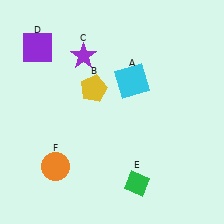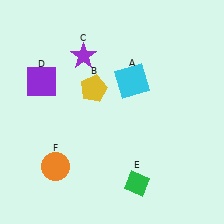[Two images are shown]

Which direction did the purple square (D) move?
The purple square (D) moved down.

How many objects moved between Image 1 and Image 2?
1 object moved between the two images.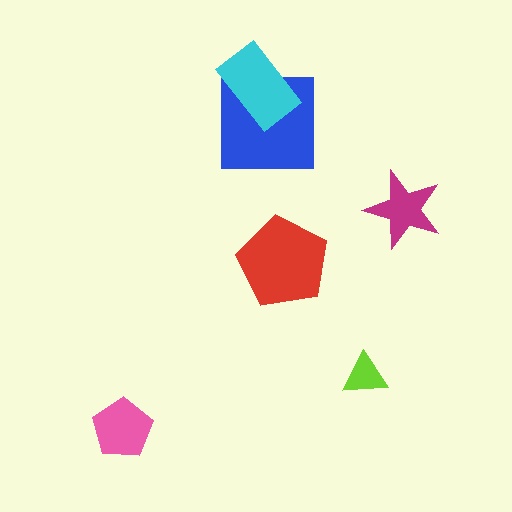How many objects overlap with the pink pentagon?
0 objects overlap with the pink pentagon.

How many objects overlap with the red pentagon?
0 objects overlap with the red pentagon.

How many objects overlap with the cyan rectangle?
1 object overlaps with the cyan rectangle.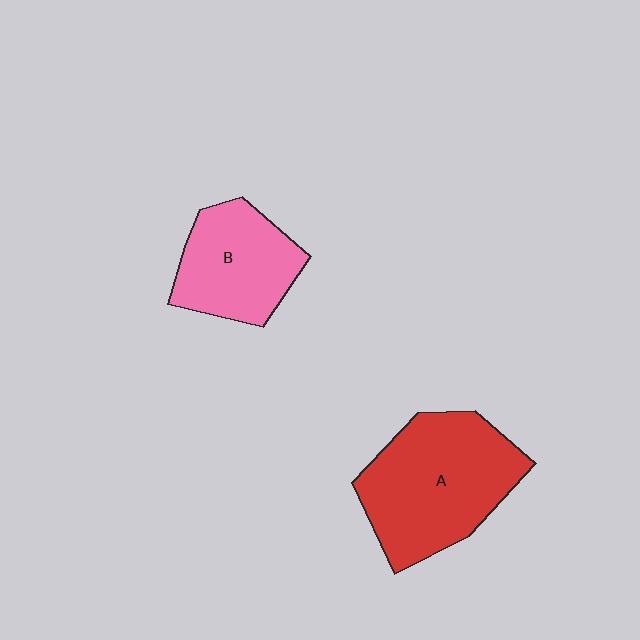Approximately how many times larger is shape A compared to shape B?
Approximately 1.5 times.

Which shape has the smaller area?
Shape B (pink).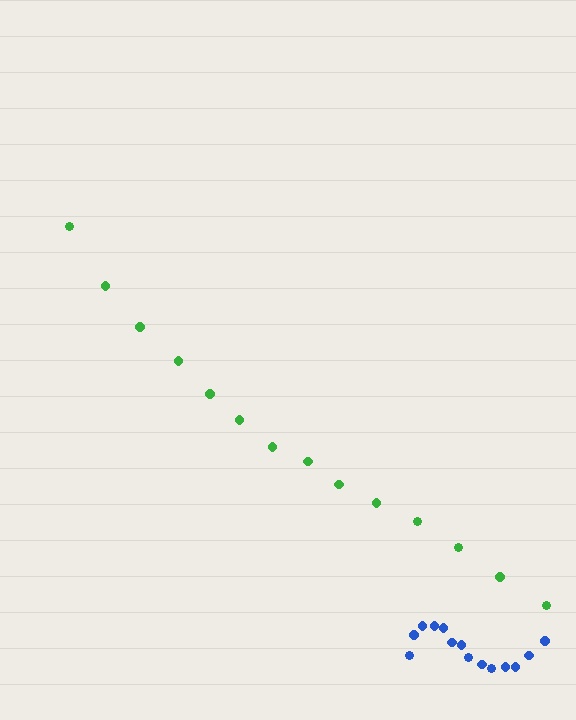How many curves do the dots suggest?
There are 2 distinct paths.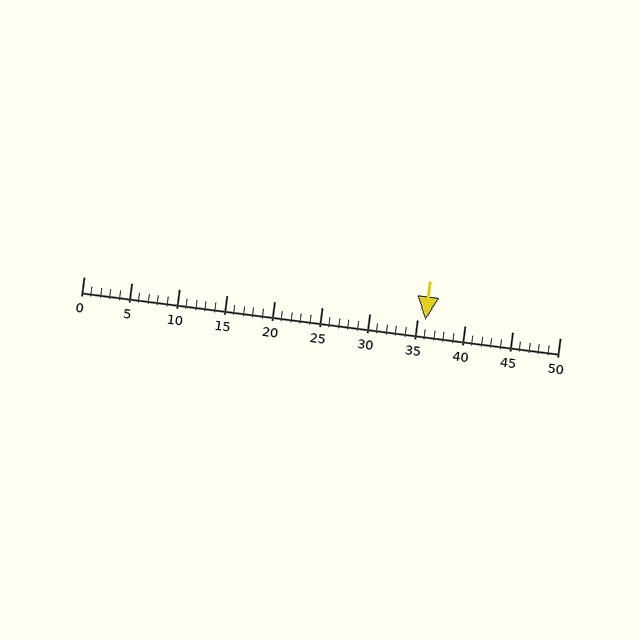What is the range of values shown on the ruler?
The ruler shows values from 0 to 50.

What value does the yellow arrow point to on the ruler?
The yellow arrow points to approximately 36.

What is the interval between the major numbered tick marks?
The major tick marks are spaced 5 units apart.